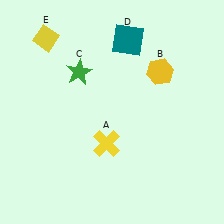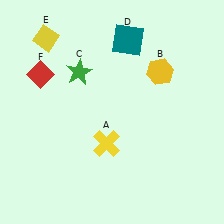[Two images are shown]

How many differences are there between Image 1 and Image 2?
There is 1 difference between the two images.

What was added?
A red diamond (F) was added in Image 2.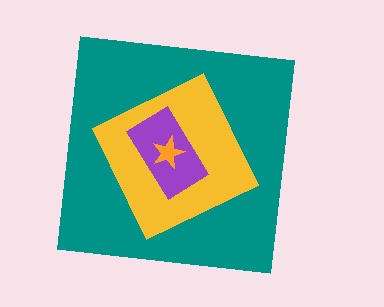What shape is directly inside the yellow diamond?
The purple rectangle.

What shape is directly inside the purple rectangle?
The orange star.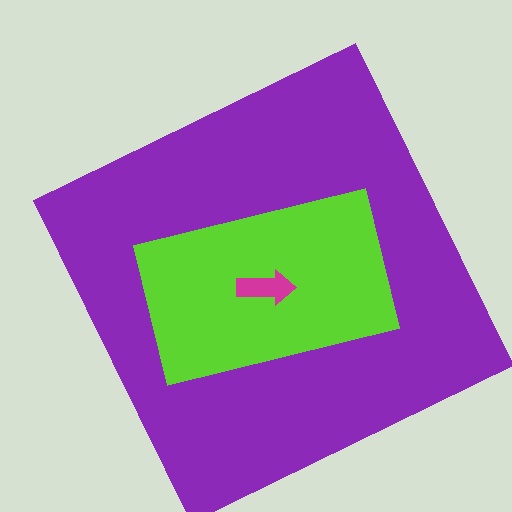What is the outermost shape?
The purple square.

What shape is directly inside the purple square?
The lime rectangle.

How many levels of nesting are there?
3.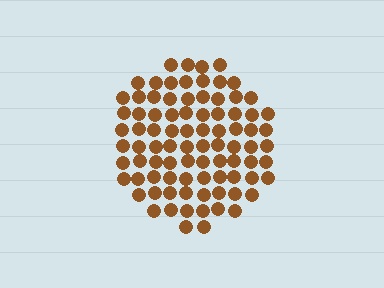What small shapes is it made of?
It is made of small circles.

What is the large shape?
The large shape is a circle.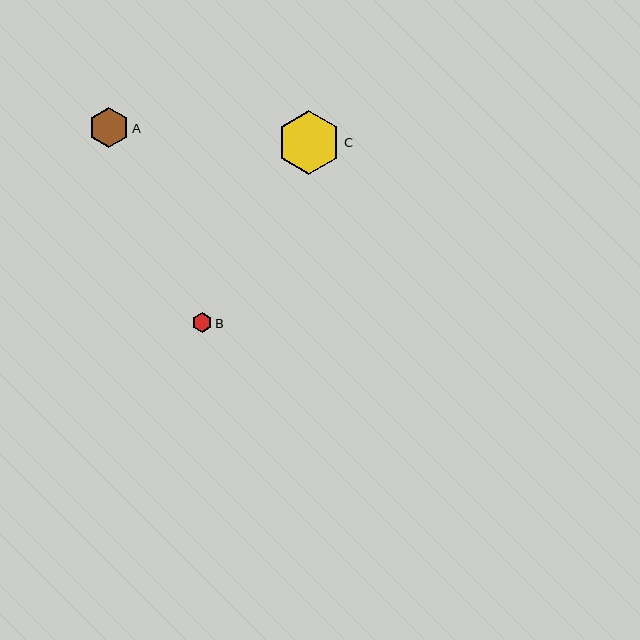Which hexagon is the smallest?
Hexagon B is the smallest with a size of approximately 20 pixels.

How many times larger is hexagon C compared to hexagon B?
Hexagon C is approximately 3.2 times the size of hexagon B.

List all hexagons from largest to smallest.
From largest to smallest: C, A, B.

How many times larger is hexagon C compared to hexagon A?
Hexagon C is approximately 1.6 times the size of hexagon A.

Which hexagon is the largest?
Hexagon C is the largest with a size of approximately 64 pixels.